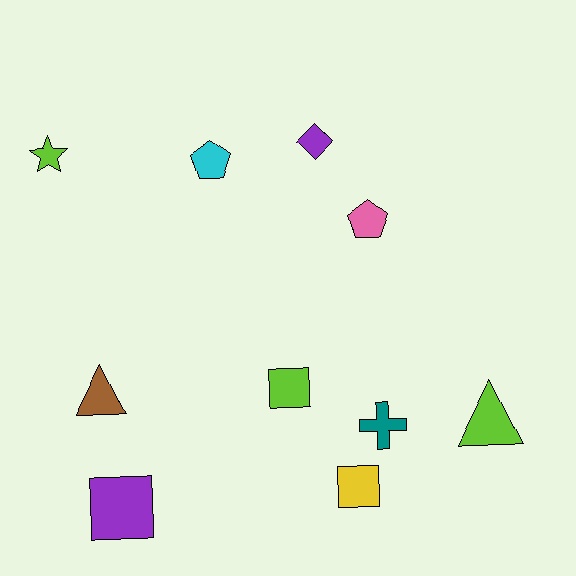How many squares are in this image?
There are 3 squares.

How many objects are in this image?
There are 10 objects.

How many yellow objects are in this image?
There is 1 yellow object.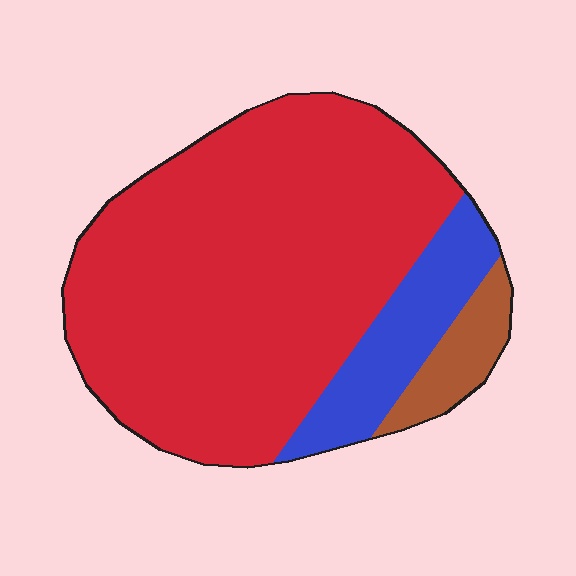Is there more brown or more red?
Red.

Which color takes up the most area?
Red, at roughly 80%.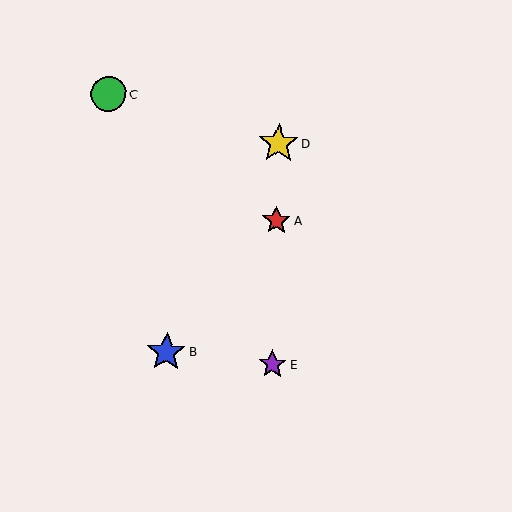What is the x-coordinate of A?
Object A is at x≈276.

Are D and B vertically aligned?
No, D is at x≈279 and B is at x≈166.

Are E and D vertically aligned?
Yes, both are at x≈272.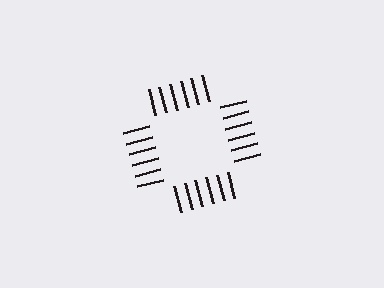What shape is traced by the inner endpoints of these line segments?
An illusory square — the line segments terminate on its edges but no continuous stroke is drawn.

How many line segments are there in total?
24 — 6 along each of the 4 edges.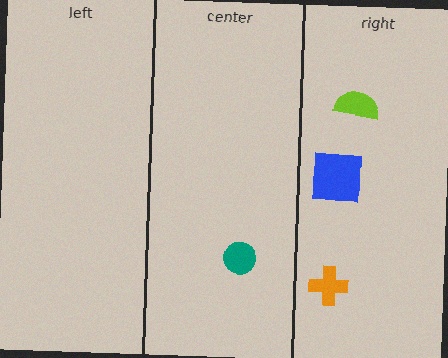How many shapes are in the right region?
3.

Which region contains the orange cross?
The right region.